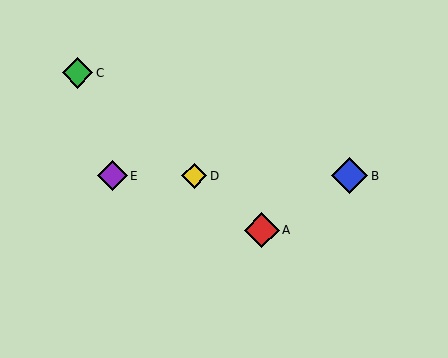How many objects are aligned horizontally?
3 objects (B, D, E) are aligned horizontally.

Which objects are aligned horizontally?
Objects B, D, E are aligned horizontally.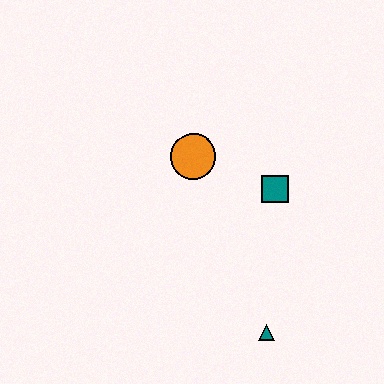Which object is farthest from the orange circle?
The teal triangle is farthest from the orange circle.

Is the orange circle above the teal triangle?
Yes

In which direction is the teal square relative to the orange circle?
The teal square is to the right of the orange circle.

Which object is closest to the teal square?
The orange circle is closest to the teal square.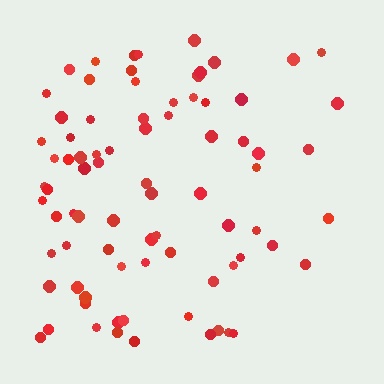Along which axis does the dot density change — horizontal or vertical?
Horizontal.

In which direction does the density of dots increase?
From right to left, with the left side densest.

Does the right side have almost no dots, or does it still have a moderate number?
Still a moderate number, just noticeably fewer than the left.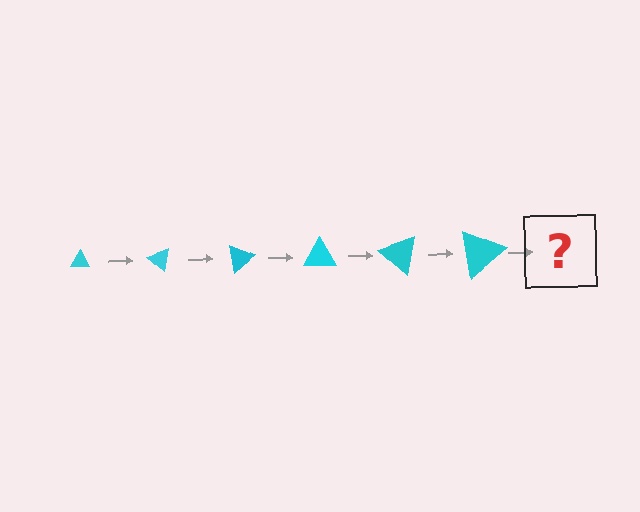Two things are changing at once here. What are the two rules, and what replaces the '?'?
The two rules are that the triangle grows larger each step and it rotates 40 degrees each step. The '?' should be a triangle, larger than the previous one and rotated 240 degrees from the start.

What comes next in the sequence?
The next element should be a triangle, larger than the previous one and rotated 240 degrees from the start.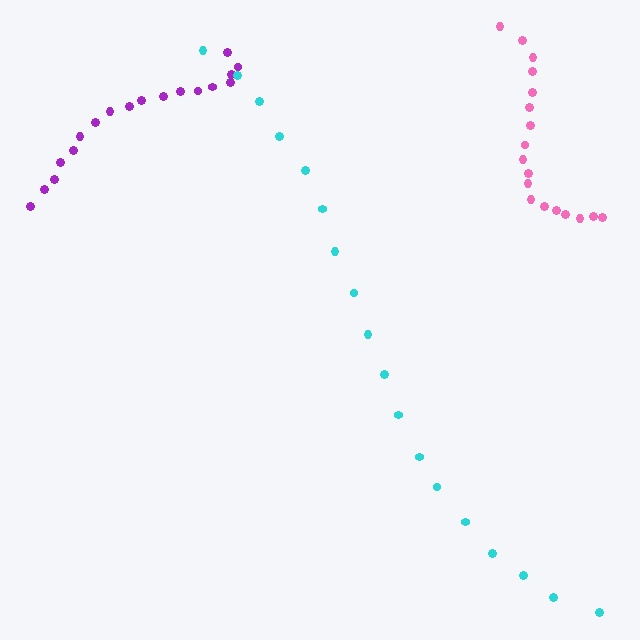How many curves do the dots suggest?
There are 3 distinct paths.